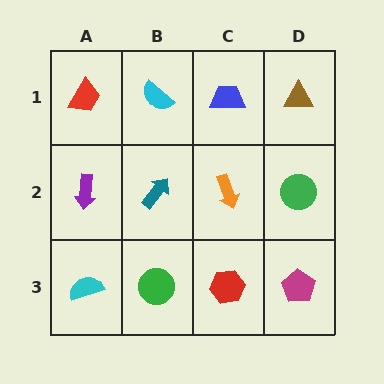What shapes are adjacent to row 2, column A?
A red trapezoid (row 1, column A), a cyan semicircle (row 3, column A), a teal arrow (row 2, column B).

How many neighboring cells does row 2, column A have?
3.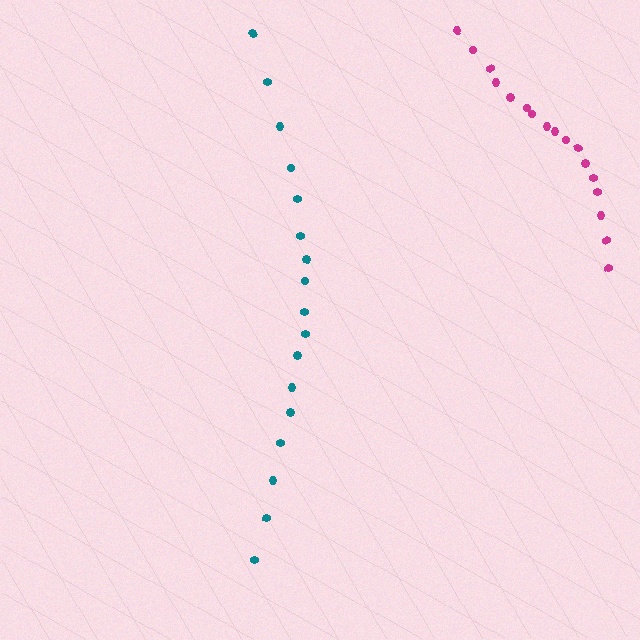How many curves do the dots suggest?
There are 2 distinct paths.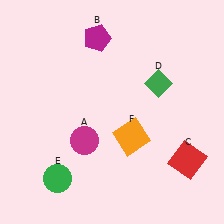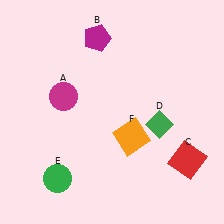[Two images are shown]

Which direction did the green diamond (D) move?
The green diamond (D) moved down.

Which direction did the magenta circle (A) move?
The magenta circle (A) moved up.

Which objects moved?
The objects that moved are: the magenta circle (A), the green diamond (D).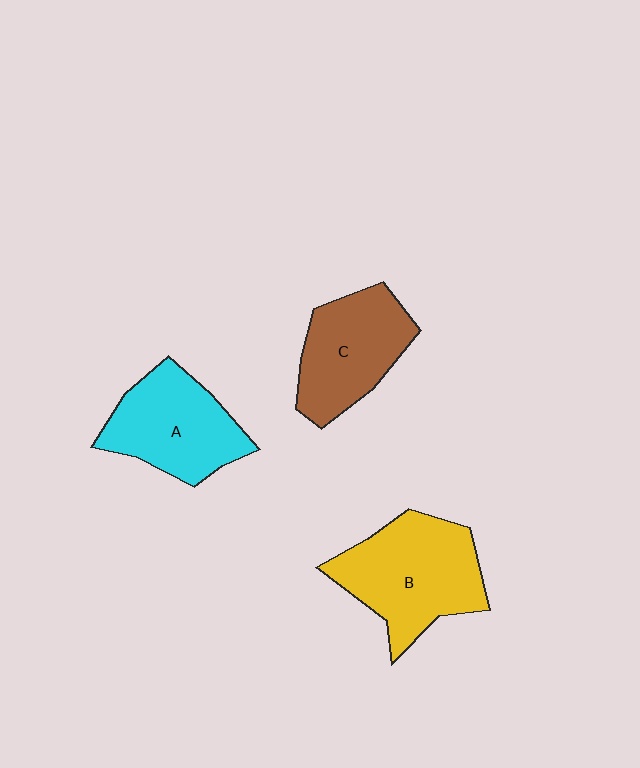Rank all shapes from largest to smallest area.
From largest to smallest: B (yellow), A (cyan), C (brown).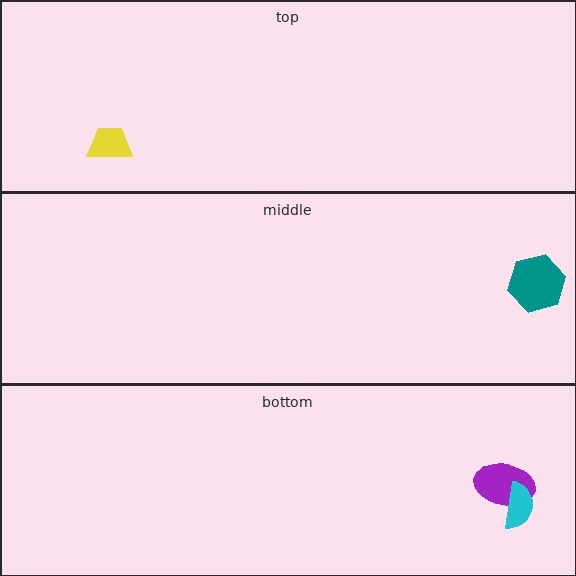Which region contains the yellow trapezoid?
The top region.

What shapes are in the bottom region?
The purple ellipse, the cyan semicircle.